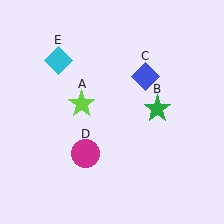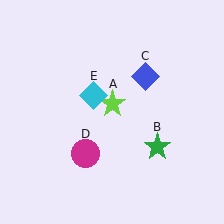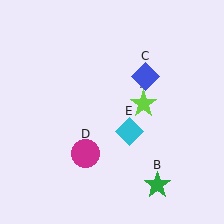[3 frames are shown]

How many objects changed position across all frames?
3 objects changed position: lime star (object A), green star (object B), cyan diamond (object E).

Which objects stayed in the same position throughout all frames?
Blue diamond (object C) and magenta circle (object D) remained stationary.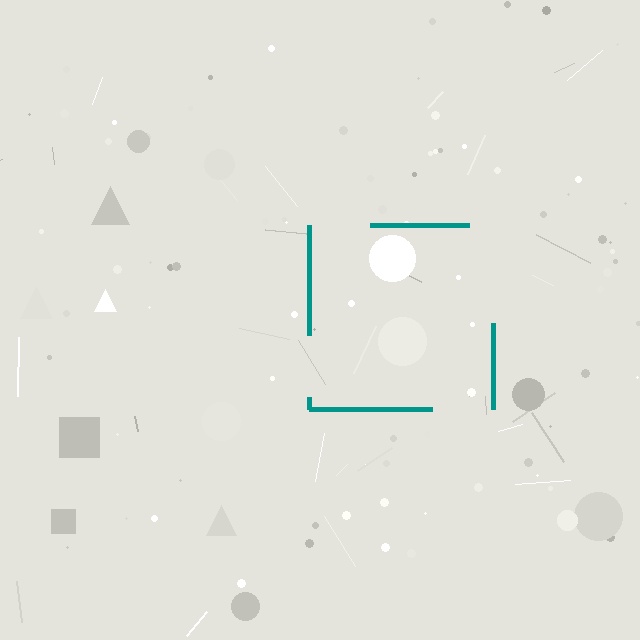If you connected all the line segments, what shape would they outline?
They would outline a square.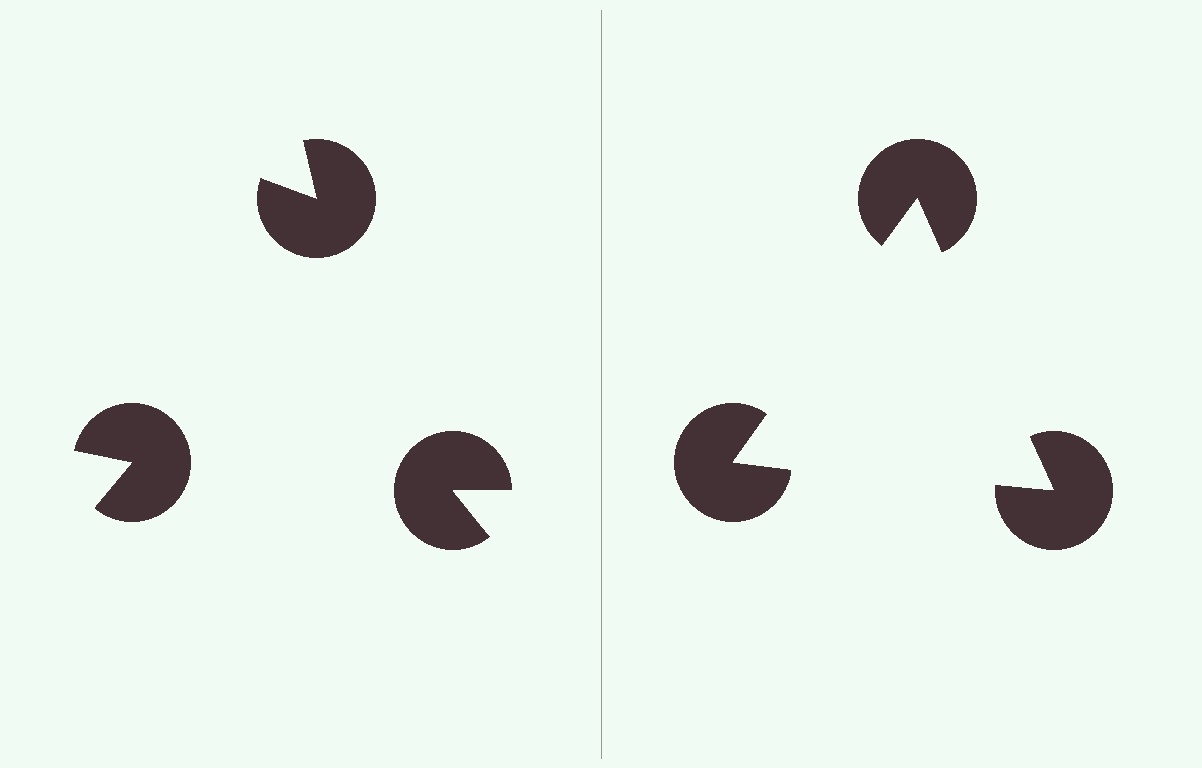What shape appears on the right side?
An illusory triangle.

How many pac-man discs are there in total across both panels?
6 — 3 on each side.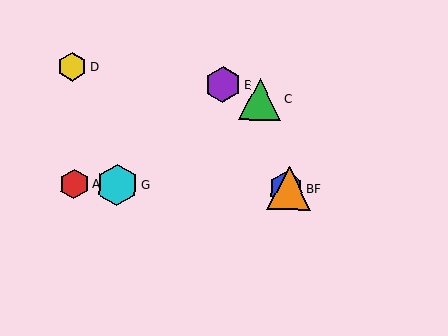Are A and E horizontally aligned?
No, A is at y≈184 and E is at y≈85.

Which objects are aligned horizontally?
Objects A, B, F, G are aligned horizontally.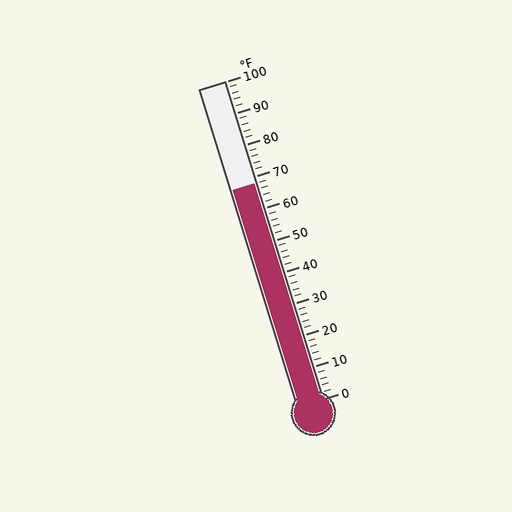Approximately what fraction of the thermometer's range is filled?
The thermometer is filled to approximately 70% of its range.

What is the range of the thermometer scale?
The thermometer scale ranges from 0°F to 100°F.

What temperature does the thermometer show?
The thermometer shows approximately 68°F.